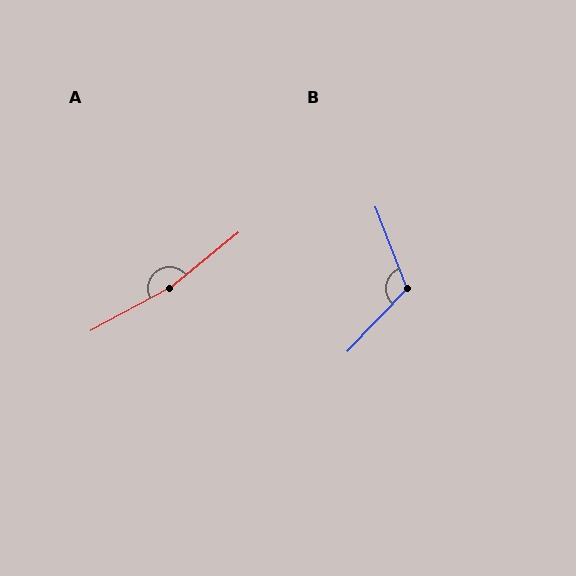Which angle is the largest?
A, at approximately 169 degrees.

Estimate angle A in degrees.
Approximately 169 degrees.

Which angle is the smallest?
B, at approximately 116 degrees.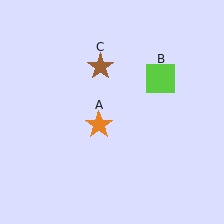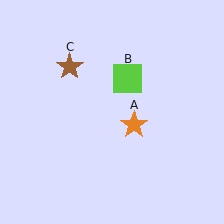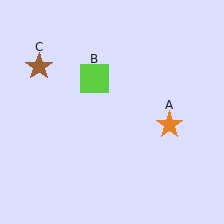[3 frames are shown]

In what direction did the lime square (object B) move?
The lime square (object B) moved left.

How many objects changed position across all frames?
3 objects changed position: orange star (object A), lime square (object B), brown star (object C).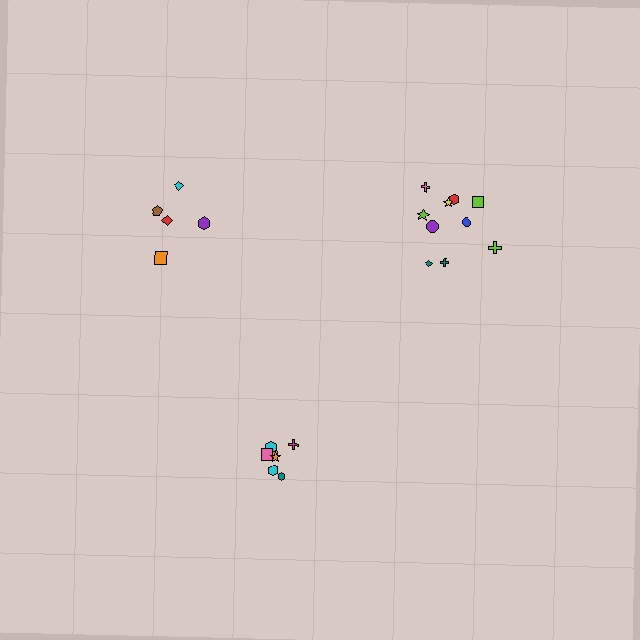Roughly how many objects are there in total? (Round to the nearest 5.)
Roughly 20 objects in total.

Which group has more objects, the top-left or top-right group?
The top-right group.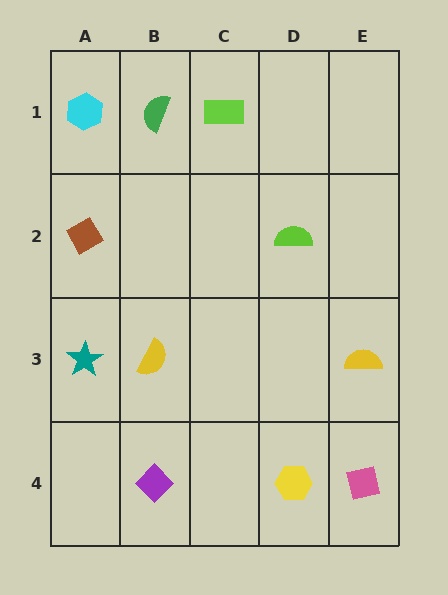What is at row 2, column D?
A lime semicircle.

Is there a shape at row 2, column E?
No, that cell is empty.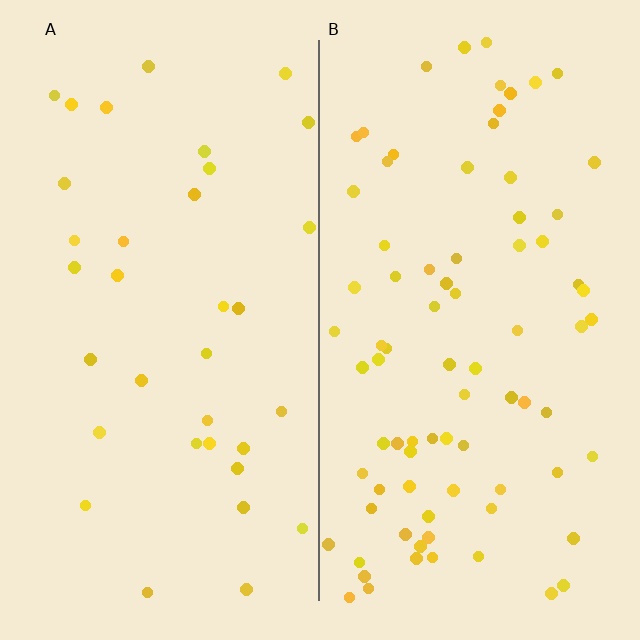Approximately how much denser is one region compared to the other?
Approximately 2.3× — region B over region A.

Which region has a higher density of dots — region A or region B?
B (the right).